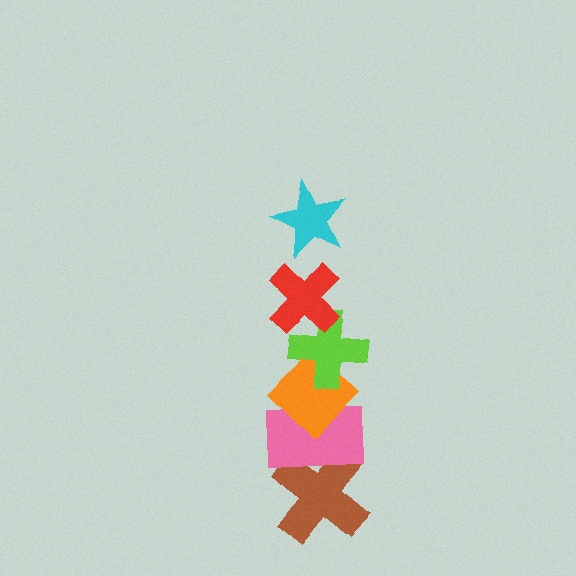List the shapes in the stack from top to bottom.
From top to bottom: the cyan star, the red cross, the lime cross, the orange diamond, the pink rectangle, the brown cross.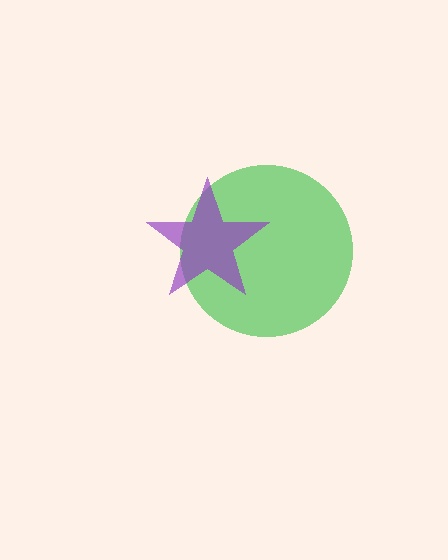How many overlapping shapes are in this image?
There are 2 overlapping shapes in the image.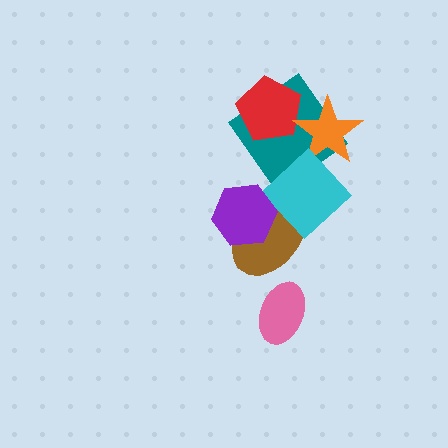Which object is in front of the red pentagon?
The orange star is in front of the red pentagon.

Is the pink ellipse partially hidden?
No, no other shape covers it.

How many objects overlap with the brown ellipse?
2 objects overlap with the brown ellipse.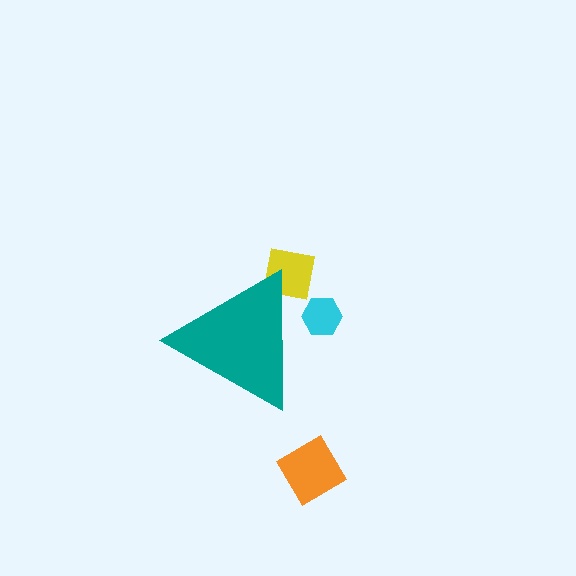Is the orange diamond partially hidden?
No, the orange diamond is fully visible.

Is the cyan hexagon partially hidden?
Yes, the cyan hexagon is partially hidden behind the teal triangle.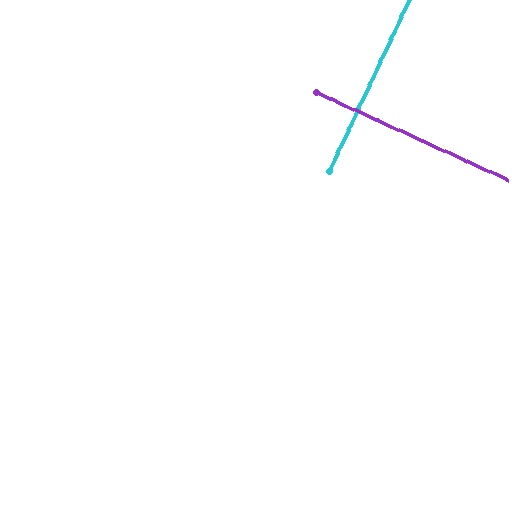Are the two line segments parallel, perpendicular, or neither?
Perpendicular — they meet at approximately 90°.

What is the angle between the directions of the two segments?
Approximately 90 degrees.